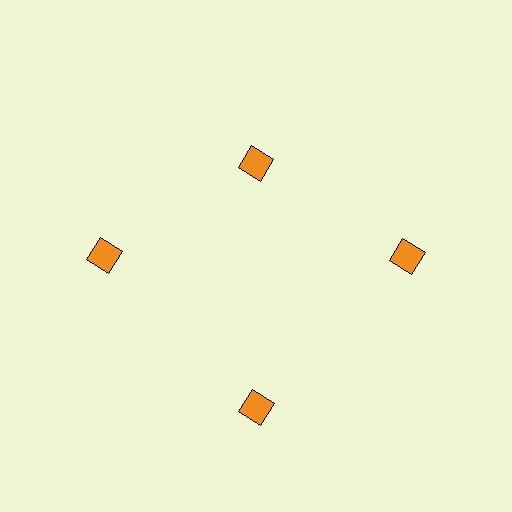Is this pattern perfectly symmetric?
No. The 4 orange diamonds are arranged in a ring, but one element near the 12 o'clock position is pulled inward toward the center, breaking the 4-fold rotational symmetry.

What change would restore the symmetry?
The symmetry would be restored by moving it outward, back onto the ring so that all 4 diamonds sit at equal angles and equal distance from the center.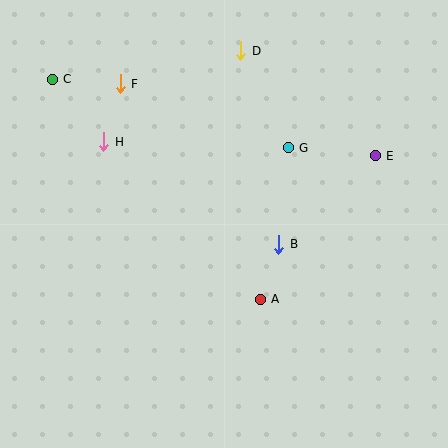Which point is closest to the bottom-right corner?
Point A is closest to the bottom-right corner.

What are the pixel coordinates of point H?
Point H is at (104, 142).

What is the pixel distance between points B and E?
The distance between B and E is 131 pixels.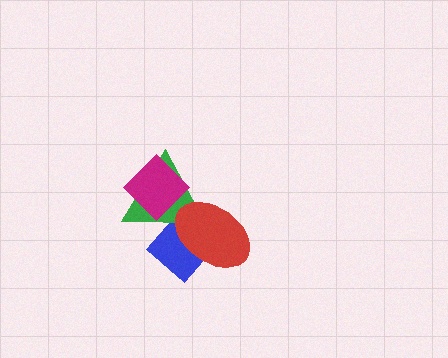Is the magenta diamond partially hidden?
No, no other shape covers it.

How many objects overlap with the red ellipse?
2 objects overlap with the red ellipse.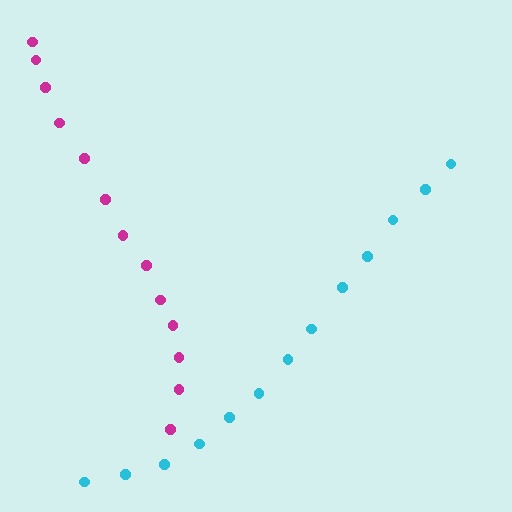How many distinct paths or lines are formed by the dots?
There are 2 distinct paths.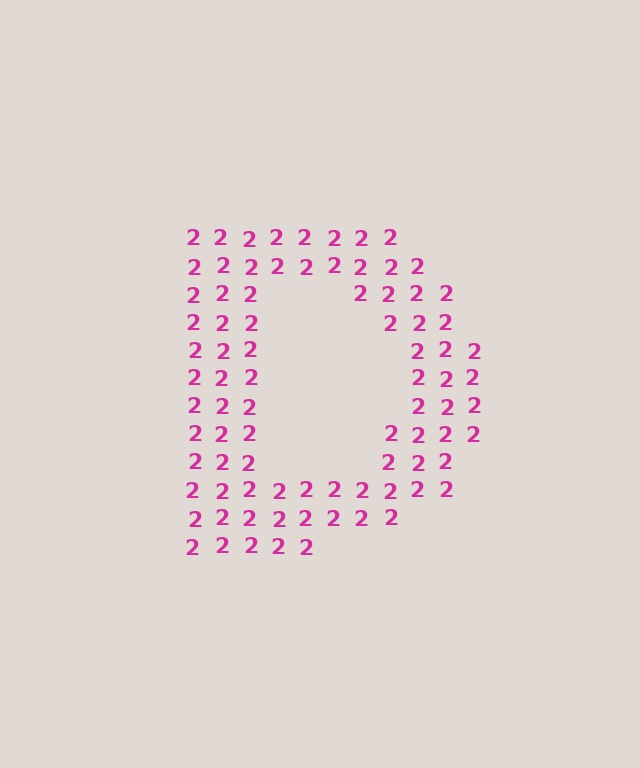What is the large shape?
The large shape is the letter D.